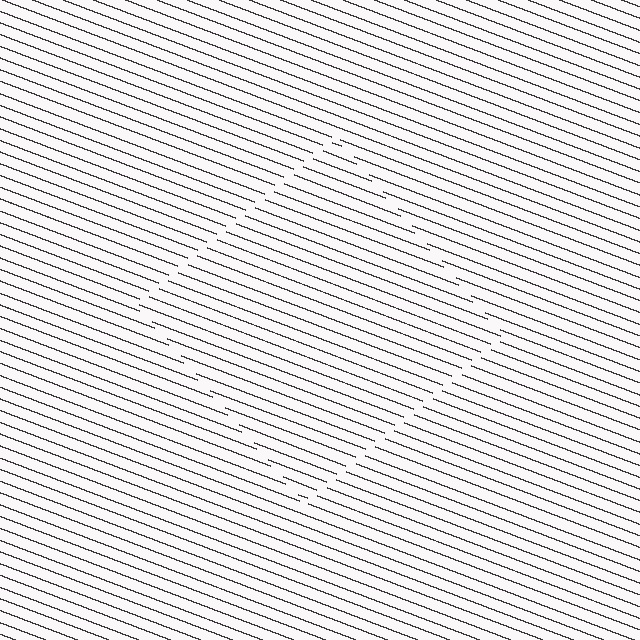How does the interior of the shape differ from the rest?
The interior of the shape contains the same grating, shifted by half a period — the contour is defined by the phase discontinuity where line-ends from the inner and outer gratings abut.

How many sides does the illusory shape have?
4 sides — the line-ends trace a square.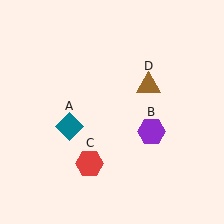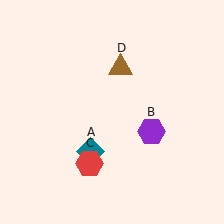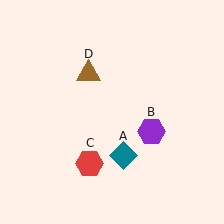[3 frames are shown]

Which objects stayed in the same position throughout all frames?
Purple hexagon (object B) and red hexagon (object C) remained stationary.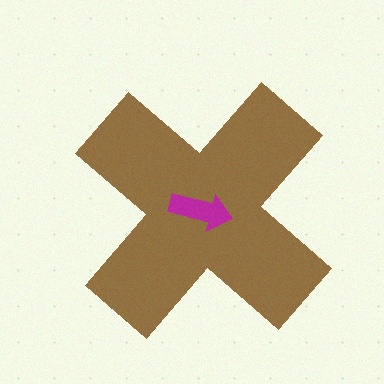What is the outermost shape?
The brown cross.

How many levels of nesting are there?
2.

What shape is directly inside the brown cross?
The magenta arrow.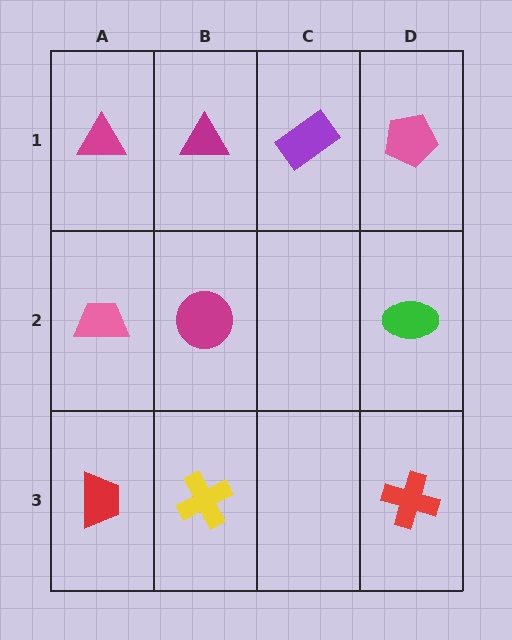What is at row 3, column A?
A red trapezoid.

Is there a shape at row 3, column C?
No, that cell is empty.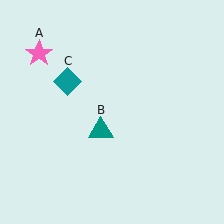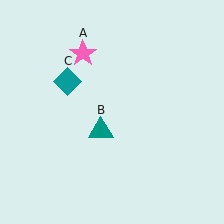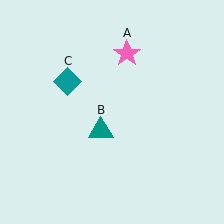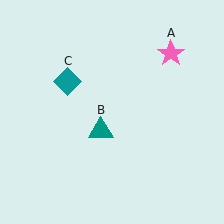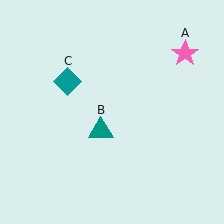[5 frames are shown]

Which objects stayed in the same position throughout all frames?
Teal triangle (object B) and teal diamond (object C) remained stationary.